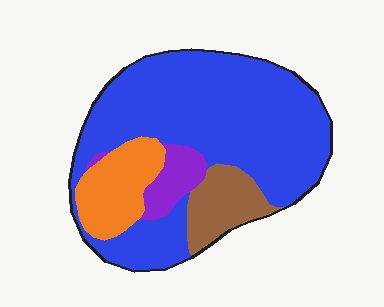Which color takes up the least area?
Purple, at roughly 5%.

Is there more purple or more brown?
Brown.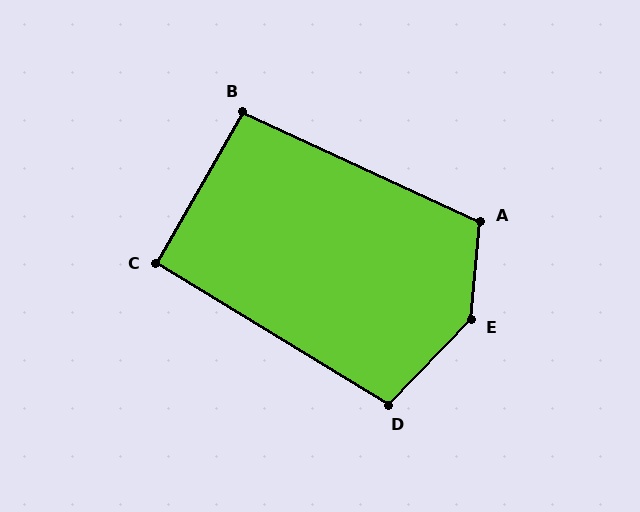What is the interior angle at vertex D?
Approximately 103 degrees (obtuse).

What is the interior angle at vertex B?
Approximately 95 degrees (approximately right).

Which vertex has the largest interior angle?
E, at approximately 141 degrees.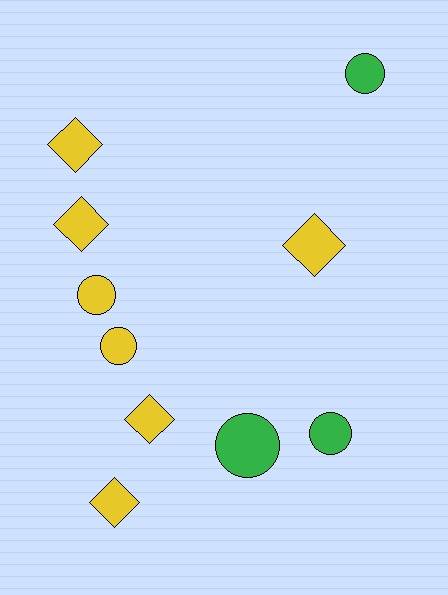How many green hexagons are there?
There are no green hexagons.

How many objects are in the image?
There are 10 objects.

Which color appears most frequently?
Yellow, with 7 objects.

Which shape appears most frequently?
Circle, with 5 objects.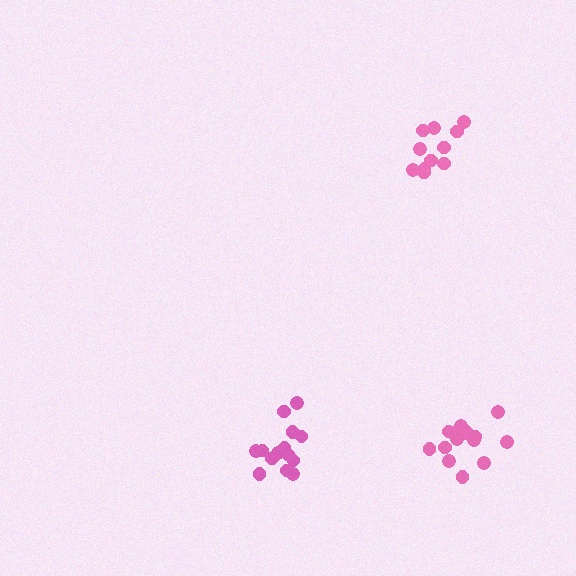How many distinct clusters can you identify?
There are 3 distinct clusters.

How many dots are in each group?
Group 1: 14 dots, Group 2: 15 dots, Group 3: 11 dots (40 total).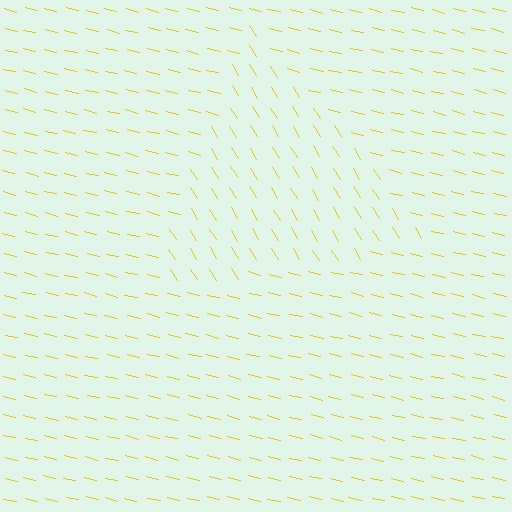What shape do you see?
I see a triangle.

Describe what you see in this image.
The image is filled with small yellow line segments. A triangle region in the image has lines oriented differently from the surrounding lines, creating a visible texture boundary.